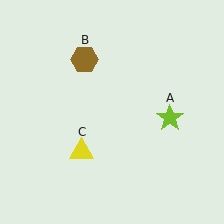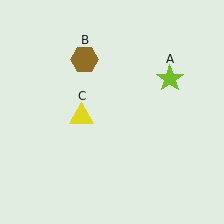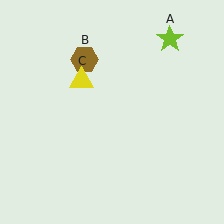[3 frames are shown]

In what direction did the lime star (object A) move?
The lime star (object A) moved up.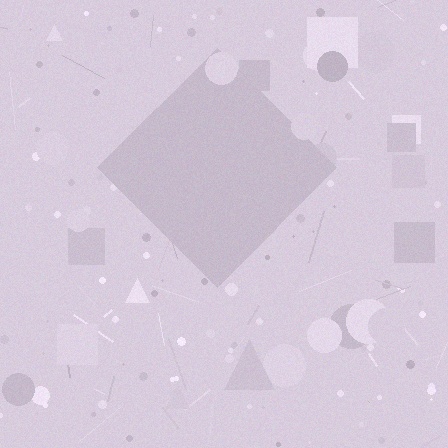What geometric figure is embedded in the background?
A diamond is embedded in the background.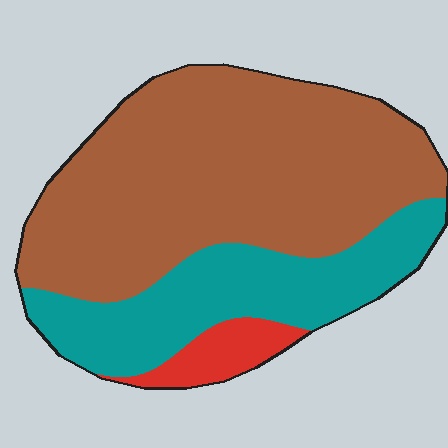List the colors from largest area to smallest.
From largest to smallest: brown, teal, red.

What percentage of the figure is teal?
Teal covers 29% of the figure.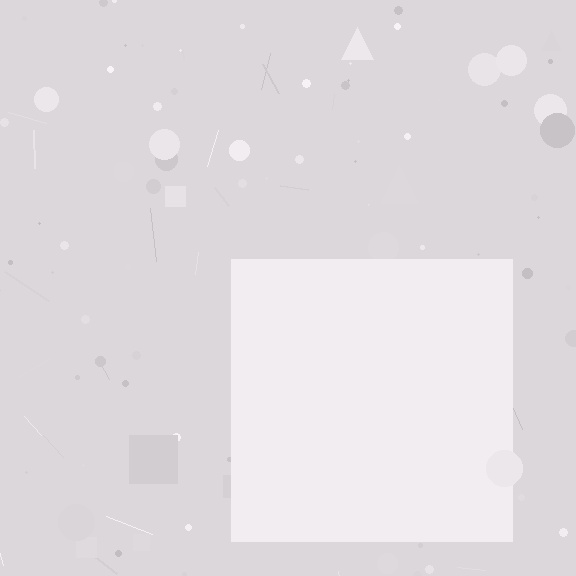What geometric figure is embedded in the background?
A square is embedded in the background.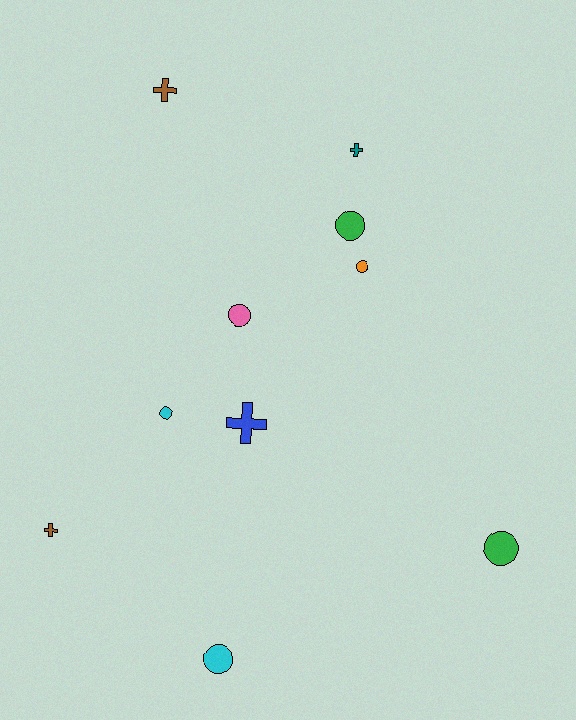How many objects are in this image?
There are 10 objects.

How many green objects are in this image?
There are 2 green objects.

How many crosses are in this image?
There are 4 crosses.